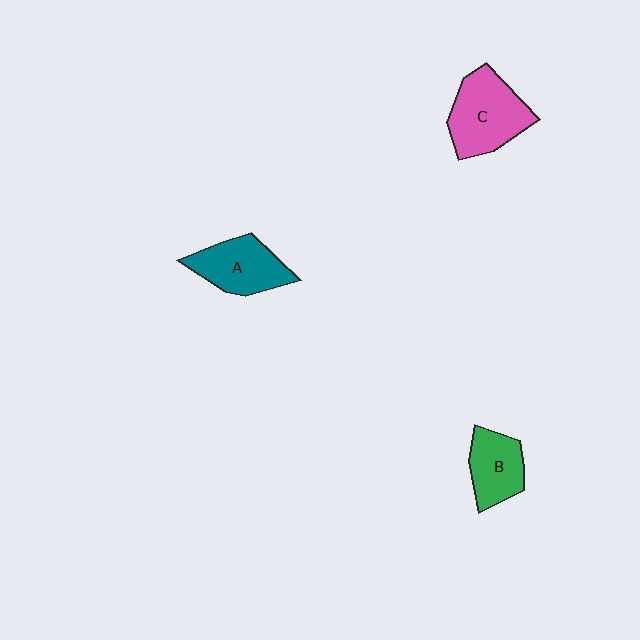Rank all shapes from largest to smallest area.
From largest to smallest: C (pink), A (teal), B (green).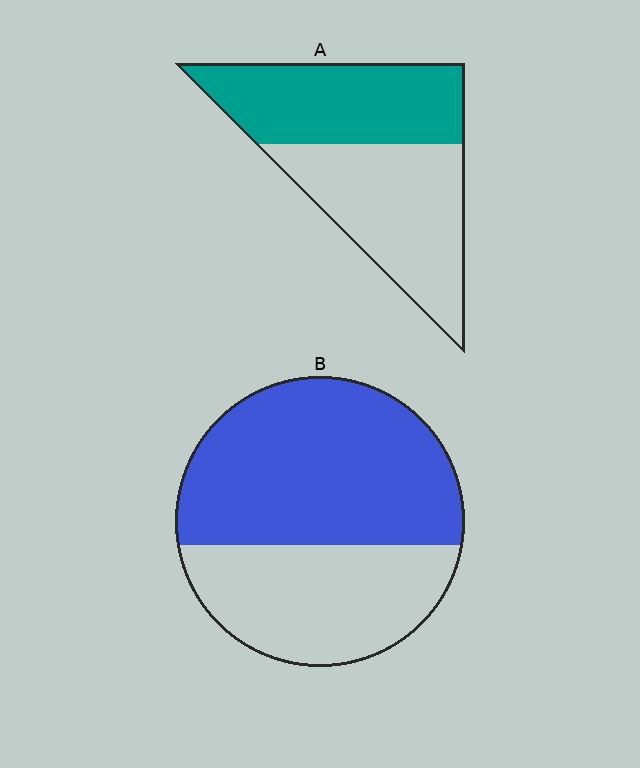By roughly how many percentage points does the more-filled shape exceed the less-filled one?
By roughly 10 percentage points (B over A).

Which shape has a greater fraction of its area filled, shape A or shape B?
Shape B.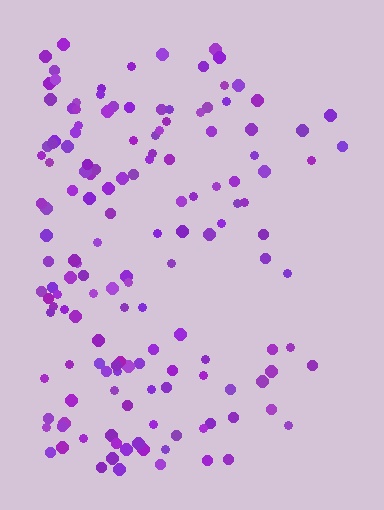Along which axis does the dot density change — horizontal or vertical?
Horizontal.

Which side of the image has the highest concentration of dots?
The left.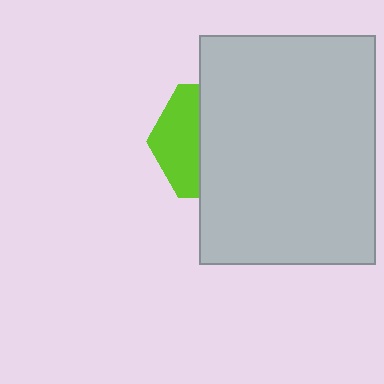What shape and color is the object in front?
The object in front is a light gray rectangle.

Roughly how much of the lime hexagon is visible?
A small part of it is visible (roughly 38%).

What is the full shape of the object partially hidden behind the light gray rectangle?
The partially hidden object is a lime hexagon.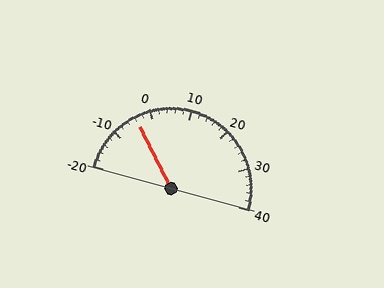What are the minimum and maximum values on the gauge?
The gauge ranges from -20 to 40.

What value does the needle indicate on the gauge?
The needle indicates approximately -4.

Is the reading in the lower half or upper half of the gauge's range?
The reading is in the lower half of the range (-20 to 40).